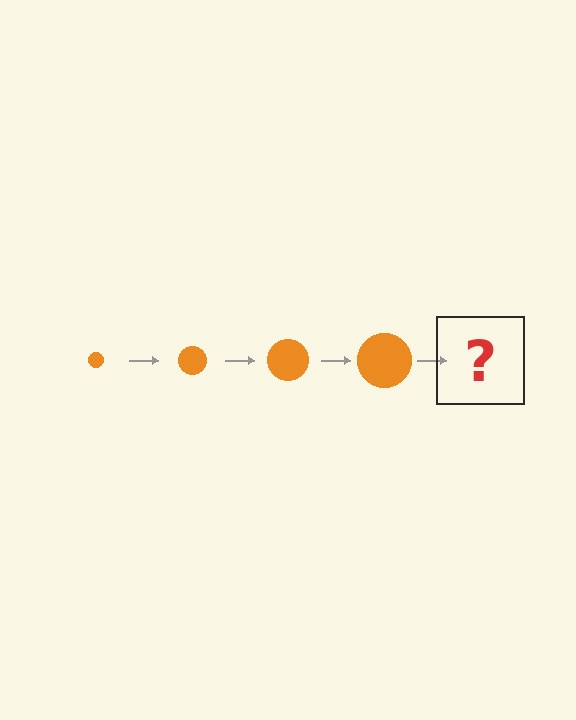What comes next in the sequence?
The next element should be an orange circle, larger than the previous one.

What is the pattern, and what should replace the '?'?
The pattern is that the circle gets progressively larger each step. The '?' should be an orange circle, larger than the previous one.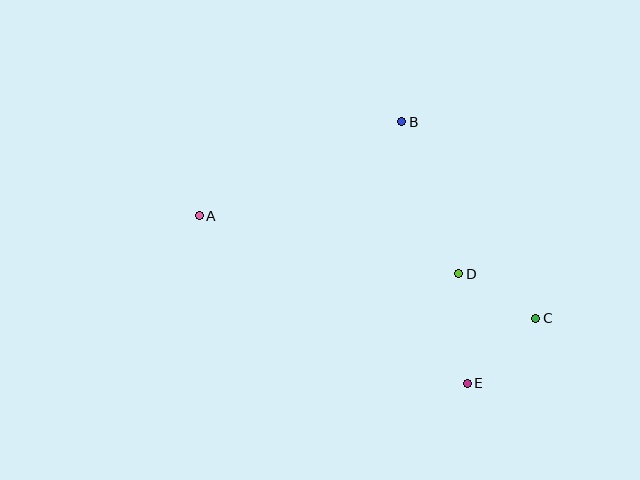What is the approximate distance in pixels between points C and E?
The distance between C and E is approximately 94 pixels.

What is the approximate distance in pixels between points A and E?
The distance between A and E is approximately 316 pixels.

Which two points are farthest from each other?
Points A and C are farthest from each other.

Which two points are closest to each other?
Points C and D are closest to each other.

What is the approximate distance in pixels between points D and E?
The distance between D and E is approximately 110 pixels.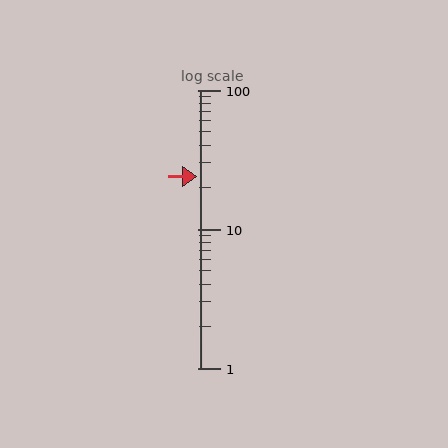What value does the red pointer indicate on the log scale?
The pointer indicates approximately 24.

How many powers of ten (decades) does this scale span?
The scale spans 2 decades, from 1 to 100.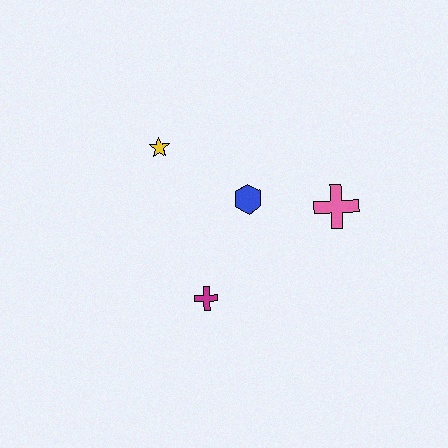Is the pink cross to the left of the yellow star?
No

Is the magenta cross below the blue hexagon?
Yes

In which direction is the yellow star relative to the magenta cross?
The yellow star is above the magenta cross.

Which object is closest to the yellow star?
The blue hexagon is closest to the yellow star.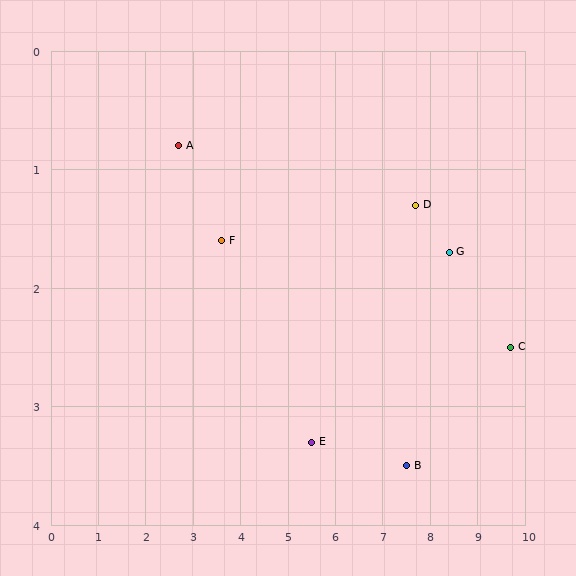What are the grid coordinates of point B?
Point B is at approximately (7.5, 3.5).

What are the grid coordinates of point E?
Point E is at approximately (5.5, 3.3).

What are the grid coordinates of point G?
Point G is at approximately (8.4, 1.7).